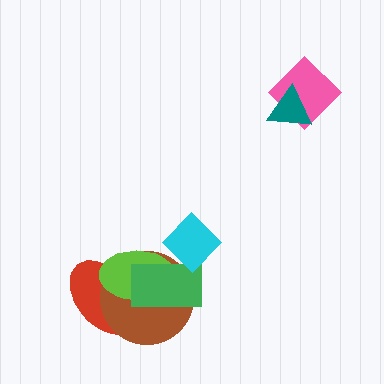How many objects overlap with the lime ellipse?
3 objects overlap with the lime ellipse.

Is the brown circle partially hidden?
Yes, it is partially covered by another shape.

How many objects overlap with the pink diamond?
1 object overlaps with the pink diamond.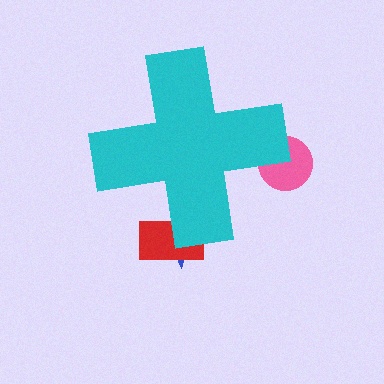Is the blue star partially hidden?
Yes, the blue star is partially hidden behind the cyan cross.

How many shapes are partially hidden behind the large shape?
3 shapes are partially hidden.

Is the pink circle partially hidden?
Yes, the pink circle is partially hidden behind the cyan cross.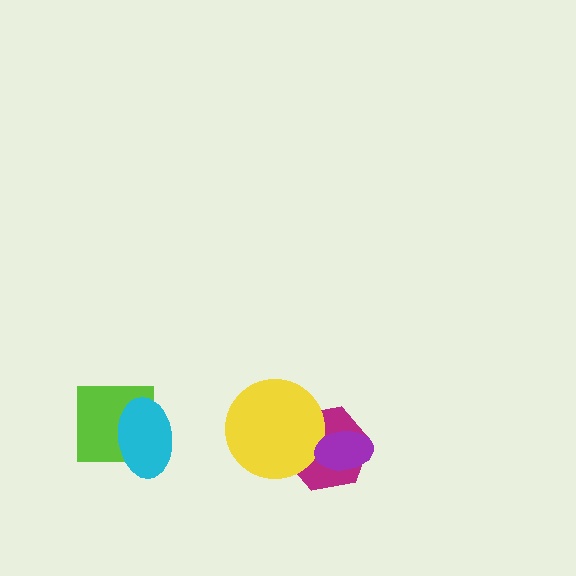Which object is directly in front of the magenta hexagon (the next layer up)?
The yellow circle is directly in front of the magenta hexagon.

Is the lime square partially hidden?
Yes, it is partially covered by another shape.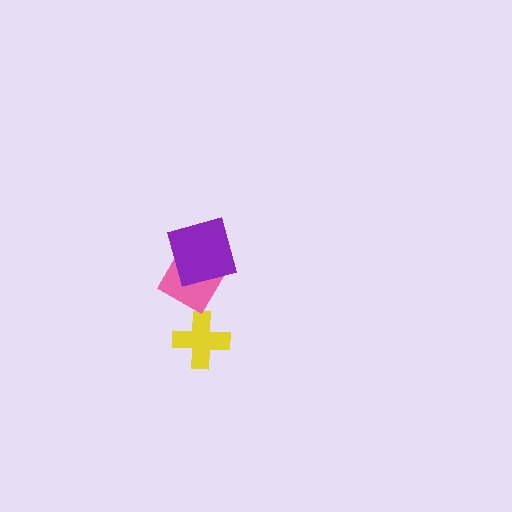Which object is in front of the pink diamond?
The purple diamond is in front of the pink diamond.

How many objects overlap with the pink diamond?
1 object overlaps with the pink diamond.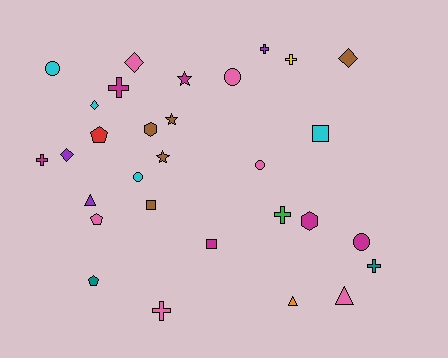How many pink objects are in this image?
There are 6 pink objects.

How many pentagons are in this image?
There are 3 pentagons.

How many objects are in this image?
There are 30 objects.